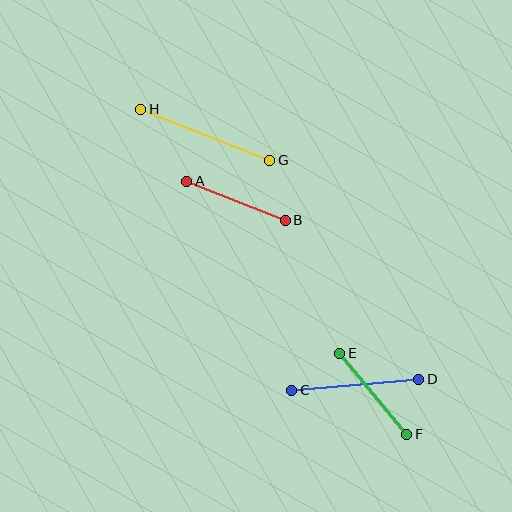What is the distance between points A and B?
The distance is approximately 106 pixels.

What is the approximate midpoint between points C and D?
The midpoint is at approximately (355, 385) pixels.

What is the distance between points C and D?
The distance is approximately 128 pixels.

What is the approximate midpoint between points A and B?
The midpoint is at approximately (236, 201) pixels.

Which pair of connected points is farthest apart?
Points G and H are farthest apart.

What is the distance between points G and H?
The distance is approximately 138 pixels.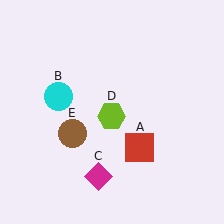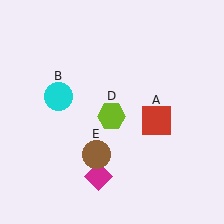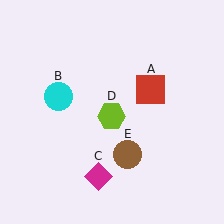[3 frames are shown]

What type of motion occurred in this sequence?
The red square (object A), brown circle (object E) rotated counterclockwise around the center of the scene.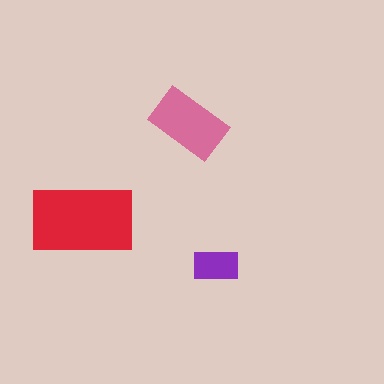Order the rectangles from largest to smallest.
the red one, the pink one, the purple one.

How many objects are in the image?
There are 3 objects in the image.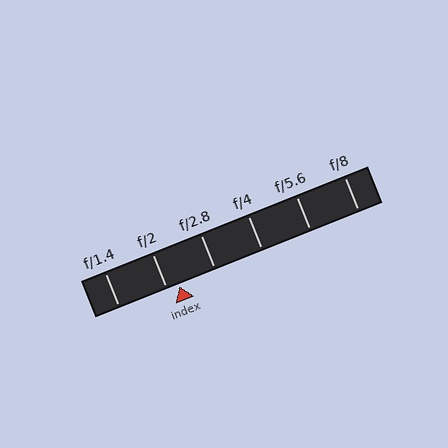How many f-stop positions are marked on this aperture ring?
There are 6 f-stop positions marked.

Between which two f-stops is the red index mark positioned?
The index mark is between f/2 and f/2.8.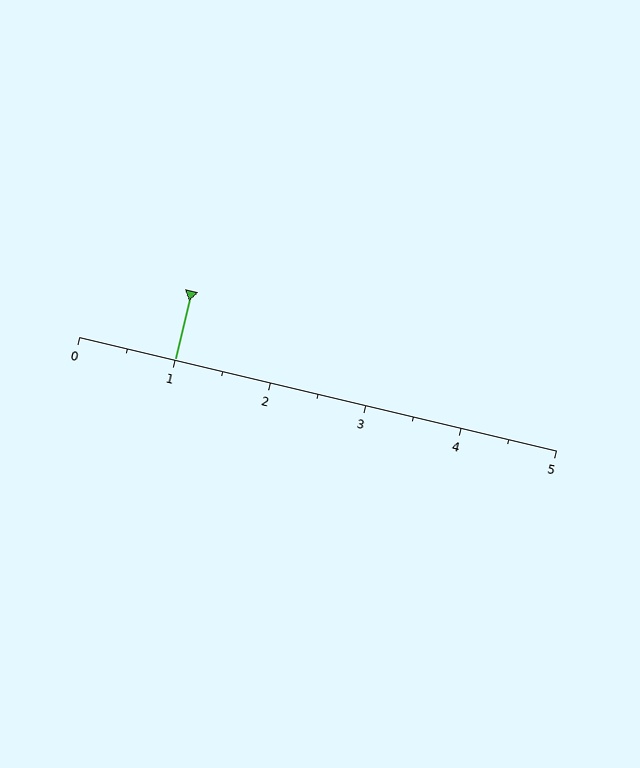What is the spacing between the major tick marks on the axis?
The major ticks are spaced 1 apart.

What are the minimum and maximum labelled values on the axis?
The axis runs from 0 to 5.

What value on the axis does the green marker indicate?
The marker indicates approximately 1.